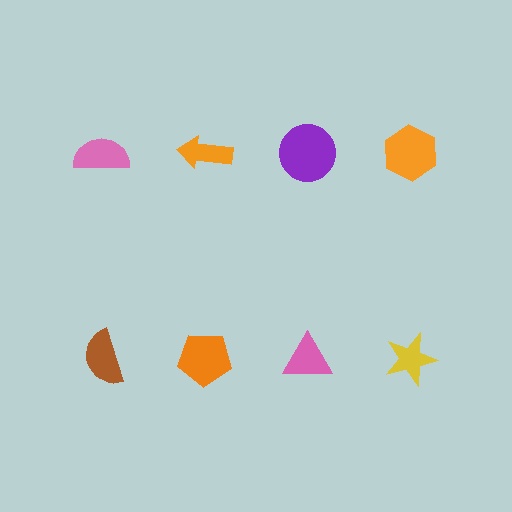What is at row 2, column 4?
A yellow star.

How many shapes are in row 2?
4 shapes.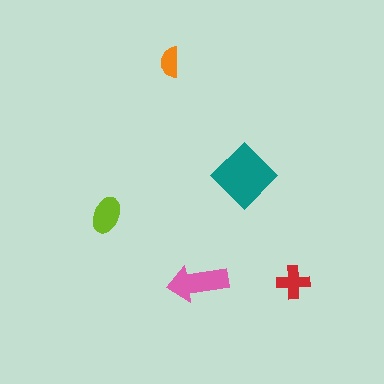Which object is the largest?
The teal diamond.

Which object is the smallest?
The orange semicircle.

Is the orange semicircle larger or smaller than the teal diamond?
Smaller.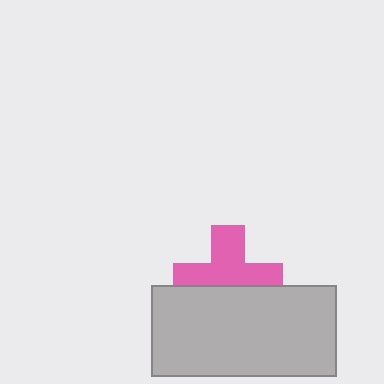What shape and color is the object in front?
The object in front is a light gray rectangle.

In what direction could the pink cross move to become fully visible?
The pink cross could move up. That would shift it out from behind the light gray rectangle entirely.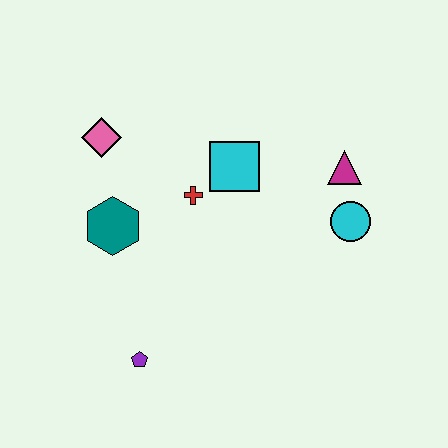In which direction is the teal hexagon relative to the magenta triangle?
The teal hexagon is to the left of the magenta triangle.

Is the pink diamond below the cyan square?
No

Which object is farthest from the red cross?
The purple pentagon is farthest from the red cross.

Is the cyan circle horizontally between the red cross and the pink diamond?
No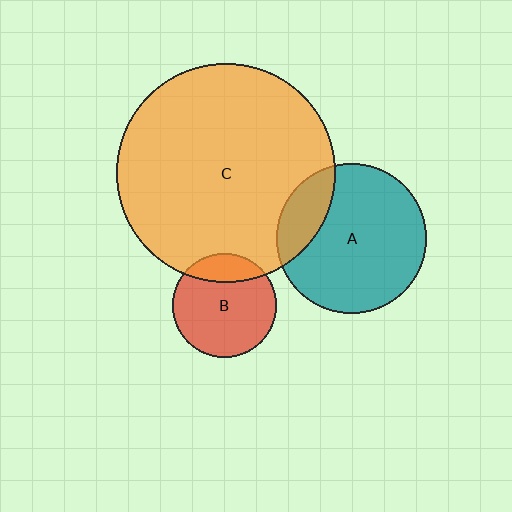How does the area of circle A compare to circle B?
Approximately 2.1 times.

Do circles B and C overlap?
Yes.